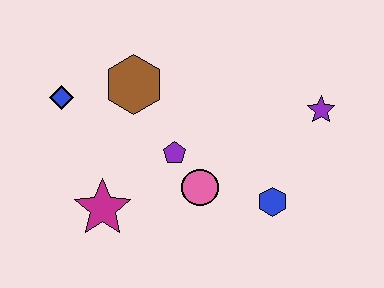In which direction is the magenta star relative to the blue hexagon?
The magenta star is to the left of the blue hexagon.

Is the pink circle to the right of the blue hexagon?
No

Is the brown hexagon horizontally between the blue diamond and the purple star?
Yes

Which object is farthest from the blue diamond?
The purple star is farthest from the blue diamond.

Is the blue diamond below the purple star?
No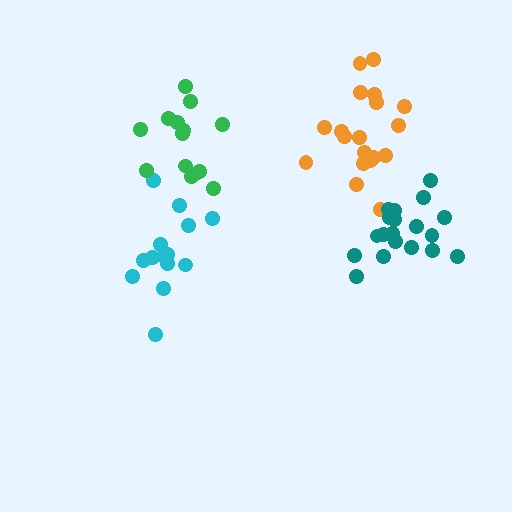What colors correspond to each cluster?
The clusters are colored: cyan, orange, teal, green.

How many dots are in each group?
Group 1: 14 dots, Group 2: 19 dots, Group 3: 19 dots, Group 4: 14 dots (66 total).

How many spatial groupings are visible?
There are 4 spatial groupings.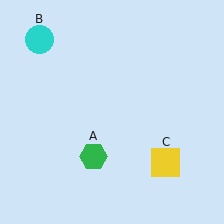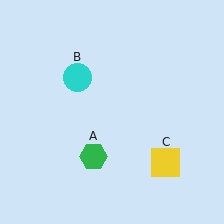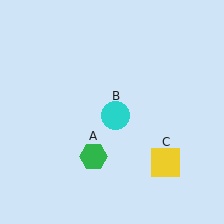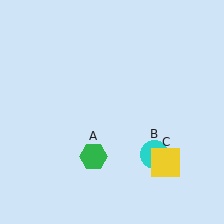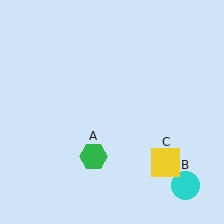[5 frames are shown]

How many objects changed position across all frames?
1 object changed position: cyan circle (object B).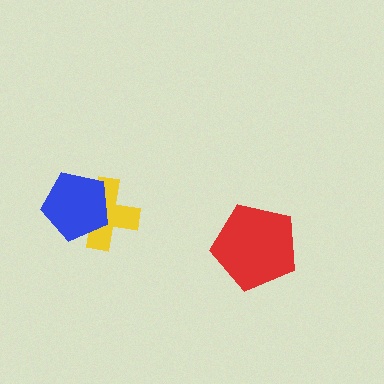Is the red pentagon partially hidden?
No, no other shape covers it.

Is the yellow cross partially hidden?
Yes, it is partially covered by another shape.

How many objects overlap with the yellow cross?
1 object overlaps with the yellow cross.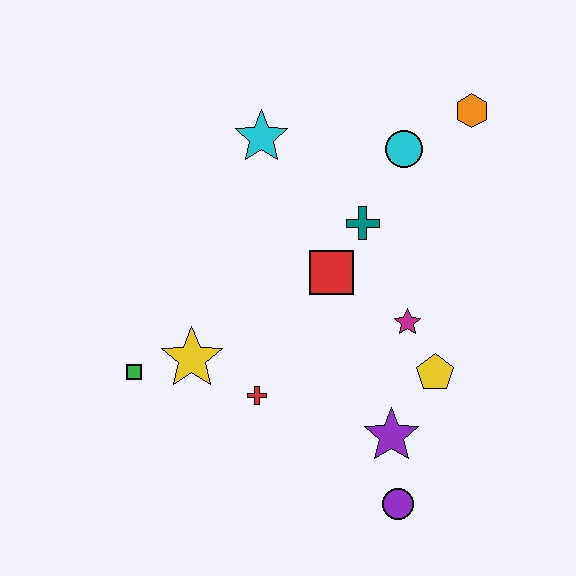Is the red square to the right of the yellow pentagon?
No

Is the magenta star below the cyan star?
Yes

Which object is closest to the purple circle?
The purple star is closest to the purple circle.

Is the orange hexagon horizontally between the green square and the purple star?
No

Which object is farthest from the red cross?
The orange hexagon is farthest from the red cross.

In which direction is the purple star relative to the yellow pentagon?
The purple star is below the yellow pentagon.